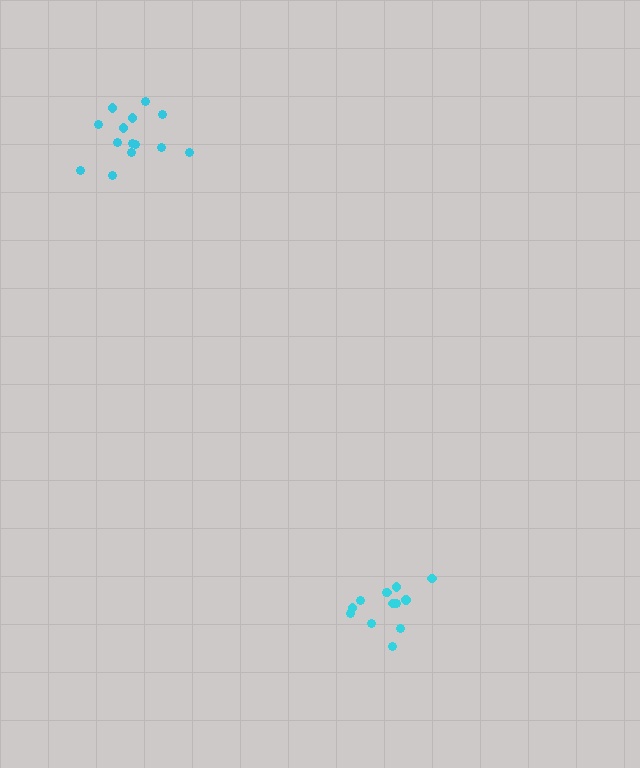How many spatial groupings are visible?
There are 2 spatial groupings.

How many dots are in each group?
Group 1: 14 dots, Group 2: 13 dots (27 total).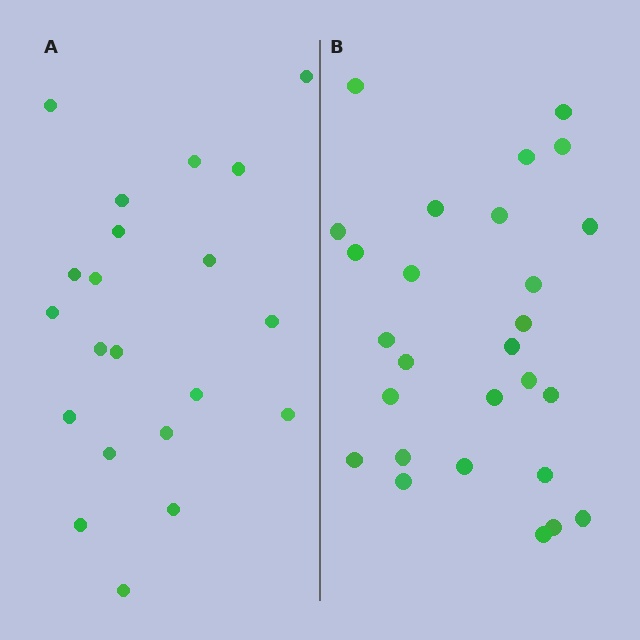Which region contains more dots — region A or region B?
Region B (the right region) has more dots.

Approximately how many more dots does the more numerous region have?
Region B has about 6 more dots than region A.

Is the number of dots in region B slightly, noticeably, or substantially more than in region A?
Region B has noticeably more, but not dramatically so. The ratio is roughly 1.3 to 1.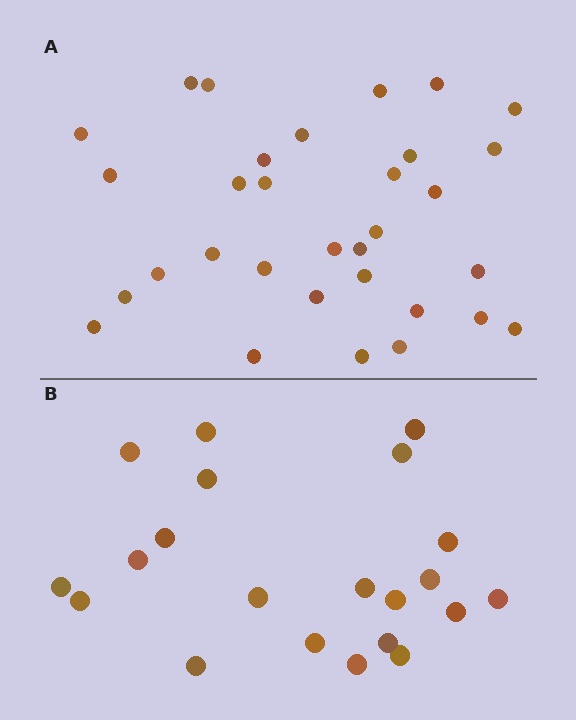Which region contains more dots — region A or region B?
Region A (the top region) has more dots.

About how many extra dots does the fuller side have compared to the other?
Region A has roughly 12 or so more dots than region B.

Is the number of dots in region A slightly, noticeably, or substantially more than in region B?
Region A has substantially more. The ratio is roughly 1.5 to 1.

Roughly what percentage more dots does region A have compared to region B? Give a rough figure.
About 50% more.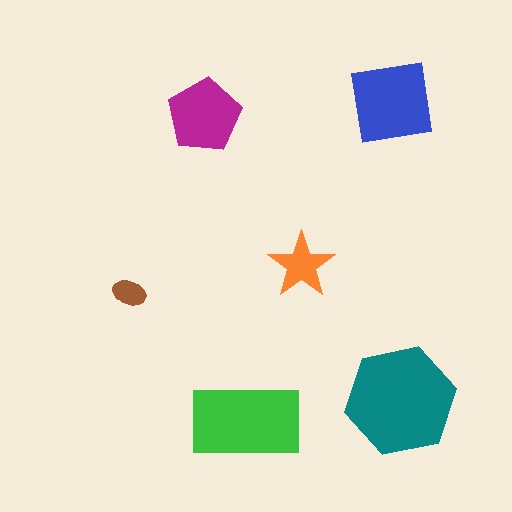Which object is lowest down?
The green rectangle is bottommost.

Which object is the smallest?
The brown ellipse.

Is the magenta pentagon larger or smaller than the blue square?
Smaller.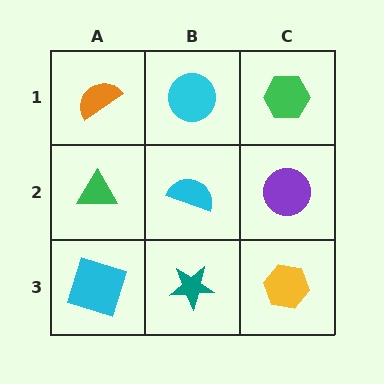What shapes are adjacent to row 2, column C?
A green hexagon (row 1, column C), a yellow hexagon (row 3, column C), a cyan semicircle (row 2, column B).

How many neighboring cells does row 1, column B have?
3.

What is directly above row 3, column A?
A green triangle.